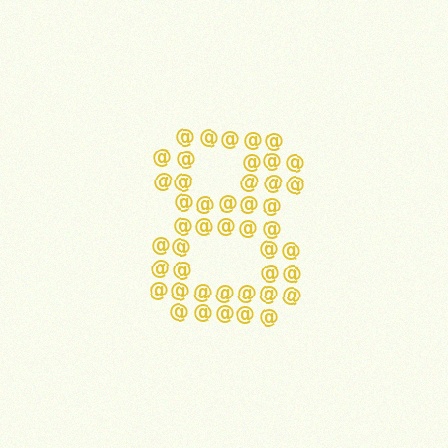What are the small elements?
The small elements are at signs.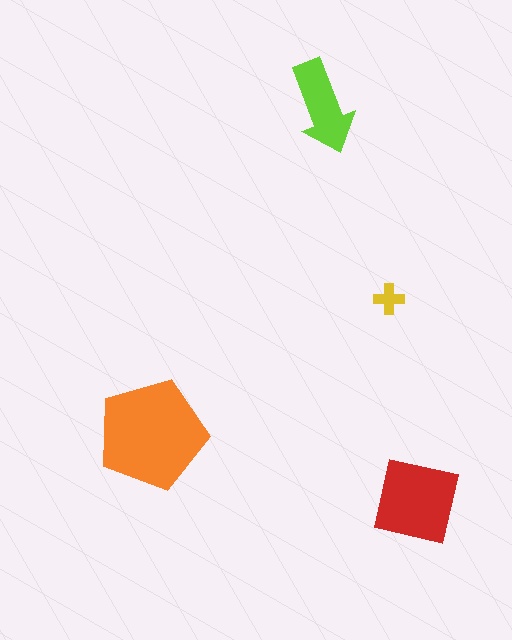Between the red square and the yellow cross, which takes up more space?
The red square.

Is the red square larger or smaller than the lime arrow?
Larger.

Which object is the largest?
The orange pentagon.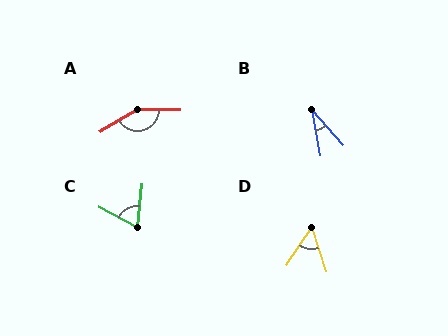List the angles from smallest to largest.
B (31°), D (52°), C (67°), A (148°).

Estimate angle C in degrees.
Approximately 67 degrees.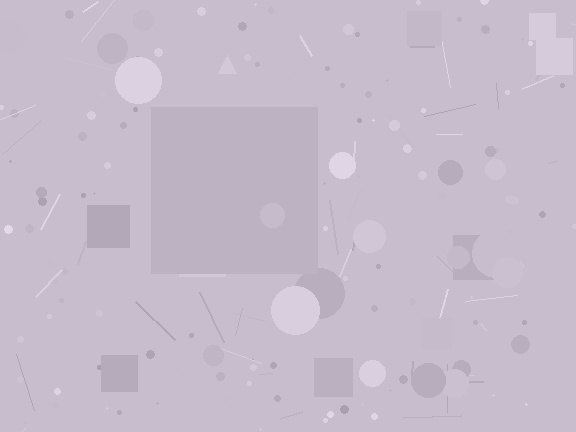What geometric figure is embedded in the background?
A square is embedded in the background.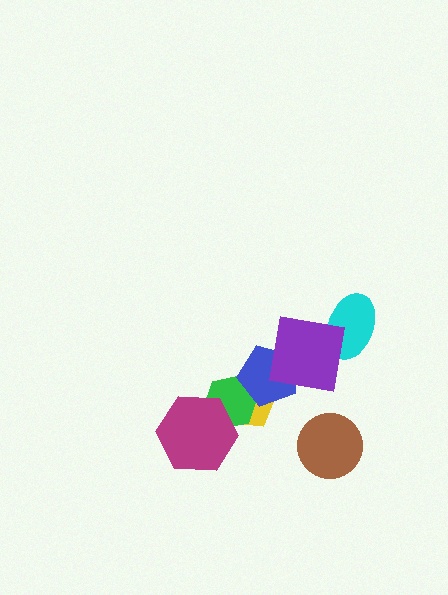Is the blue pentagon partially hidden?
Yes, it is partially covered by another shape.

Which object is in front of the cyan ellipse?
The purple square is in front of the cyan ellipse.